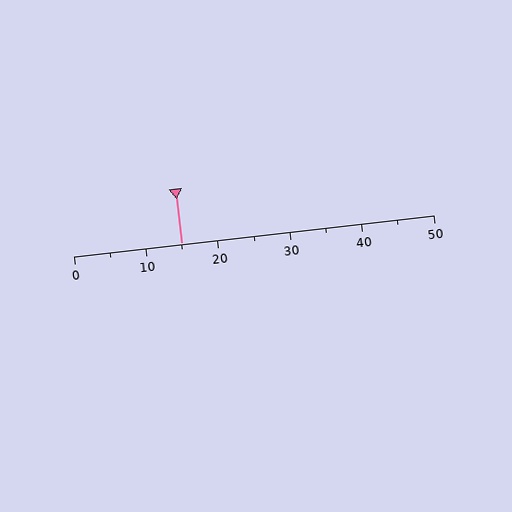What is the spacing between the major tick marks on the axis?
The major ticks are spaced 10 apart.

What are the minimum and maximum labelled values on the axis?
The axis runs from 0 to 50.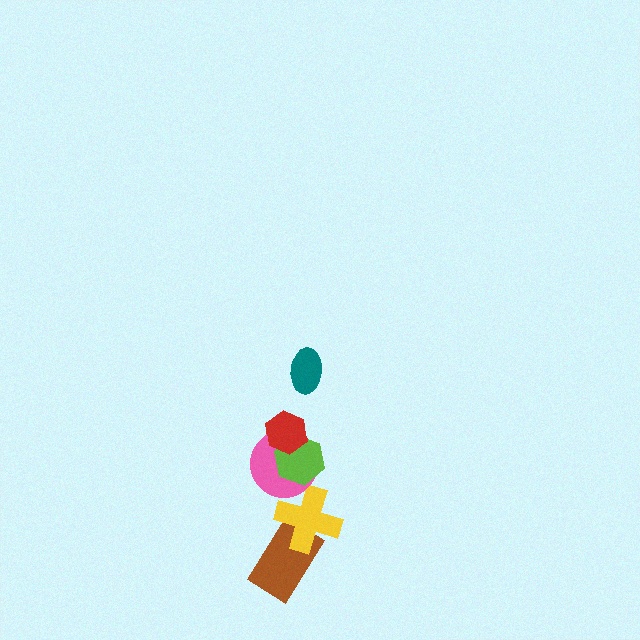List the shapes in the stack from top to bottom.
From top to bottom: the teal ellipse, the red hexagon, the lime hexagon, the pink circle, the yellow cross, the brown rectangle.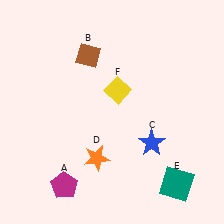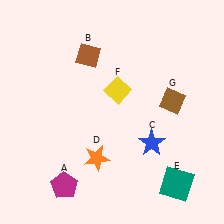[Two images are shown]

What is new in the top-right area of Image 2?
A brown diamond (G) was added in the top-right area of Image 2.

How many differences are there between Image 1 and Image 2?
There is 1 difference between the two images.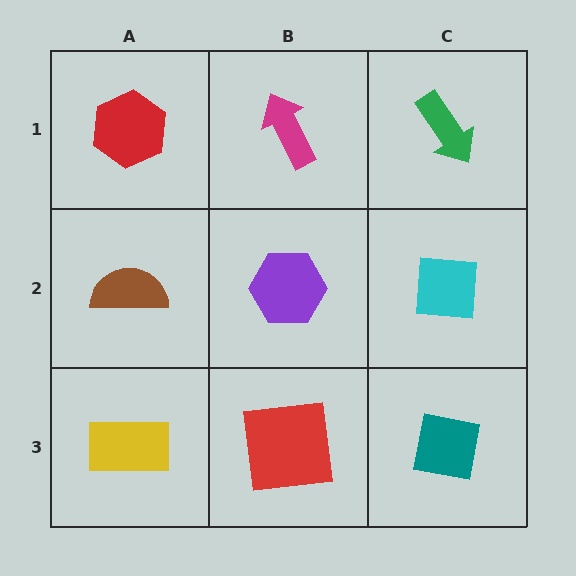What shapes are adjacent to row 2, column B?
A magenta arrow (row 1, column B), a red square (row 3, column B), a brown semicircle (row 2, column A), a cyan square (row 2, column C).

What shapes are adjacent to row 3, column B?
A purple hexagon (row 2, column B), a yellow rectangle (row 3, column A), a teal square (row 3, column C).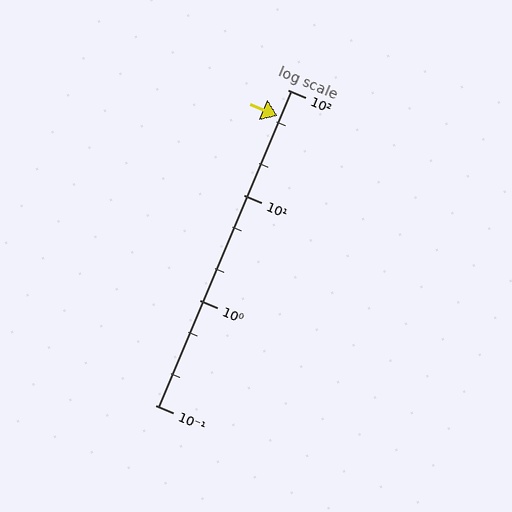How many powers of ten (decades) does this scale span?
The scale spans 3 decades, from 0.1 to 100.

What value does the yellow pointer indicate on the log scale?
The pointer indicates approximately 56.